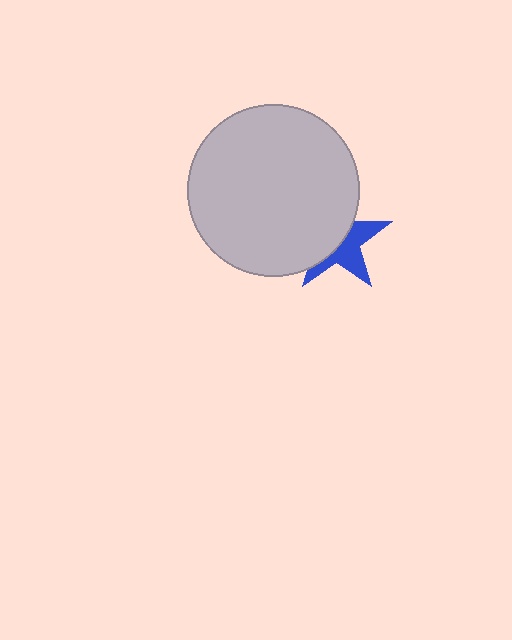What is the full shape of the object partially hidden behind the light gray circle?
The partially hidden object is a blue star.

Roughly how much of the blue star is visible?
About half of it is visible (roughly 46%).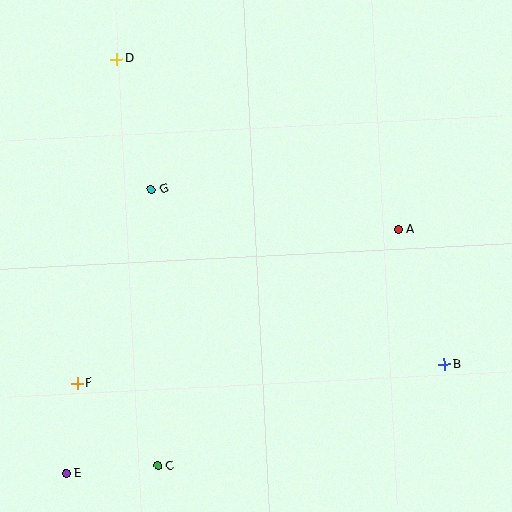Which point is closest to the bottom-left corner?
Point E is closest to the bottom-left corner.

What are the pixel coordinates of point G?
Point G is at (151, 189).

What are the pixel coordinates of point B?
Point B is at (444, 364).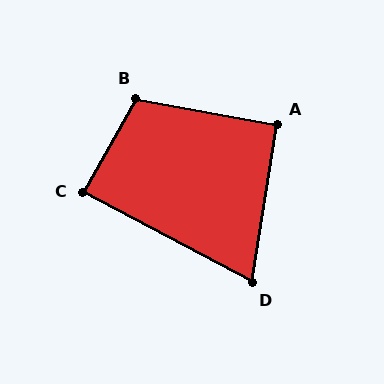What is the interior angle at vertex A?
Approximately 91 degrees (approximately right).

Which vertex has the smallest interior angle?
D, at approximately 71 degrees.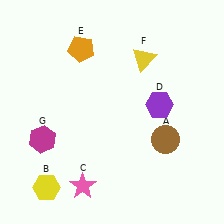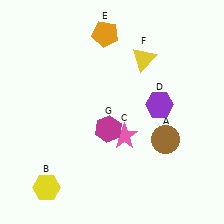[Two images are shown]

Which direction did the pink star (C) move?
The pink star (C) moved up.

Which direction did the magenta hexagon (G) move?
The magenta hexagon (G) moved right.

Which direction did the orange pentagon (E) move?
The orange pentagon (E) moved right.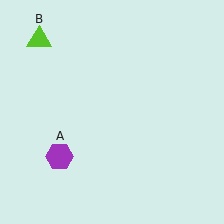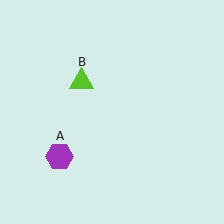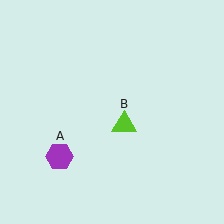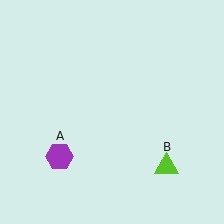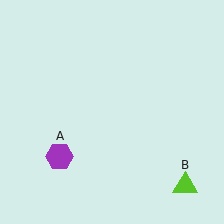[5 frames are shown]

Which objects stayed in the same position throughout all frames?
Purple hexagon (object A) remained stationary.